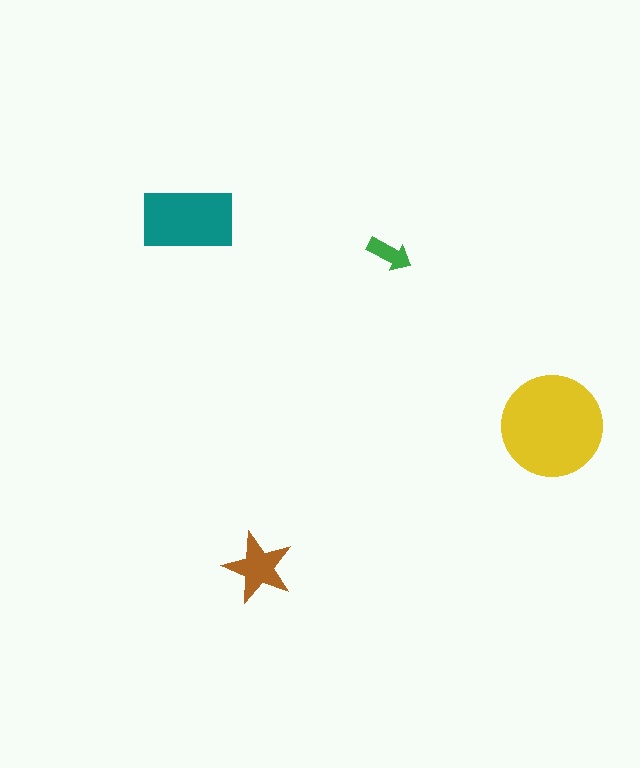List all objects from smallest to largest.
The green arrow, the brown star, the teal rectangle, the yellow circle.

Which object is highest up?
The teal rectangle is topmost.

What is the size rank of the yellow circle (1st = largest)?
1st.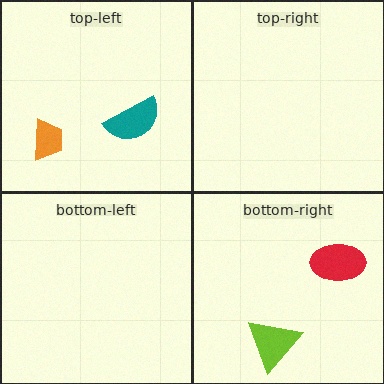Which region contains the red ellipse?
The bottom-right region.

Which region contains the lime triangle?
The bottom-right region.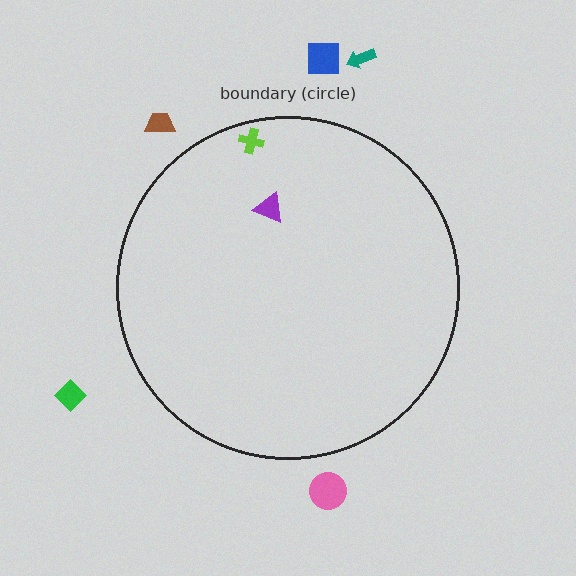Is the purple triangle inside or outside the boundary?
Inside.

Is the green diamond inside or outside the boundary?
Outside.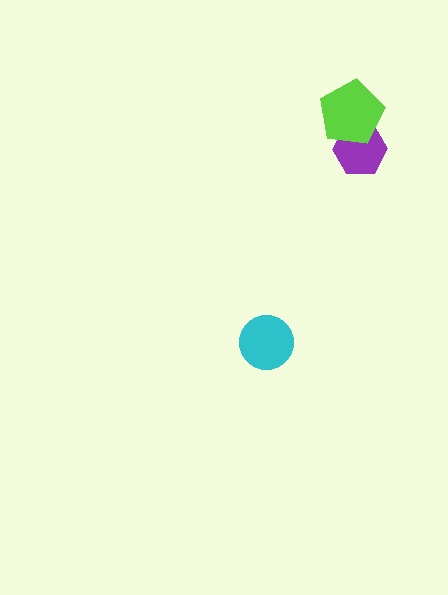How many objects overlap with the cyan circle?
0 objects overlap with the cyan circle.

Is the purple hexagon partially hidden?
Yes, it is partially covered by another shape.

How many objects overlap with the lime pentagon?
1 object overlaps with the lime pentagon.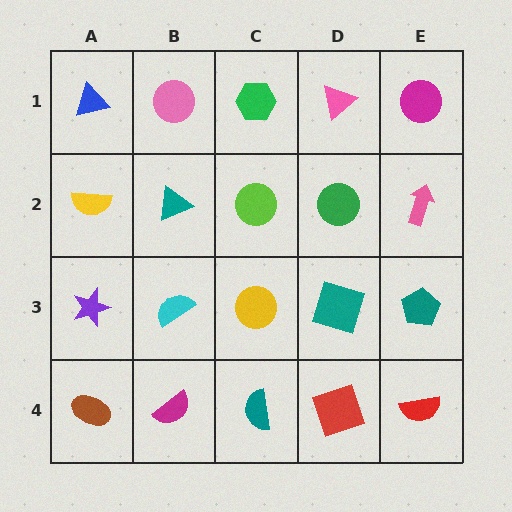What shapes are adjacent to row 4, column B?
A cyan semicircle (row 3, column B), a brown ellipse (row 4, column A), a teal semicircle (row 4, column C).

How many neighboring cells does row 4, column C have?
3.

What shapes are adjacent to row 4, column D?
A teal square (row 3, column D), a teal semicircle (row 4, column C), a red semicircle (row 4, column E).